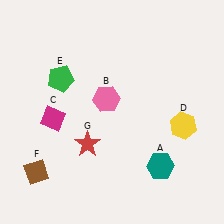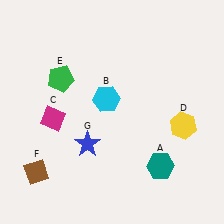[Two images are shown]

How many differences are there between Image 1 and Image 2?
There are 2 differences between the two images.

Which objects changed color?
B changed from pink to cyan. G changed from red to blue.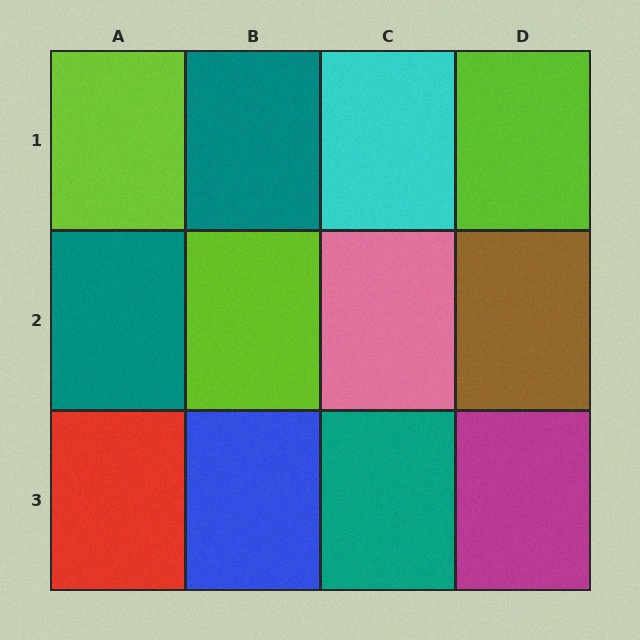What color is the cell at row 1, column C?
Cyan.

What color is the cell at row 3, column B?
Blue.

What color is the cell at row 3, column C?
Teal.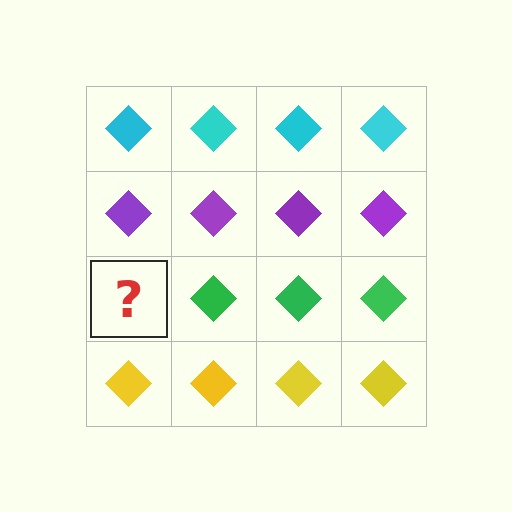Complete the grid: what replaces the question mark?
The question mark should be replaced with a green diamond.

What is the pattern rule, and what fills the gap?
The rule is that each row has a consistent color. The gap should be filled with a green diamond.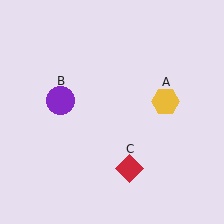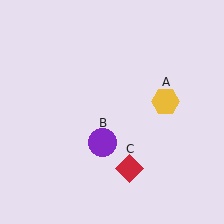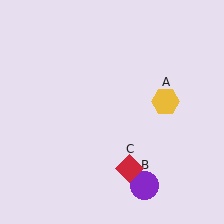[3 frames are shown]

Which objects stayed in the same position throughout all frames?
Yellow hexagon (object A) and red diamond (object C) remained stationary.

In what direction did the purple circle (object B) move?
The purple circle (object B) moved down and to the right.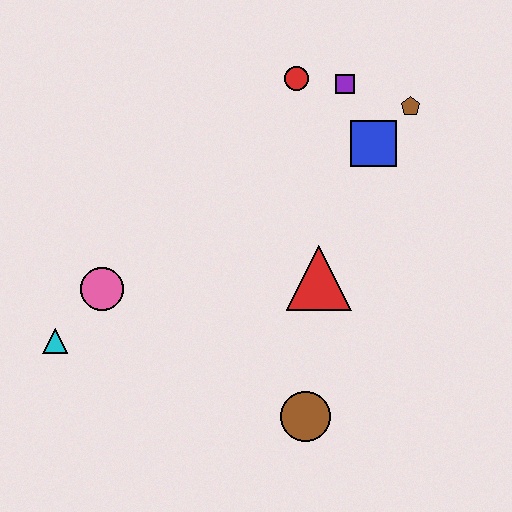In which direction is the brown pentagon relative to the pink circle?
The brown pentagon is to the right of the pink circle.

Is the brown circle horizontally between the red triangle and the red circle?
Yes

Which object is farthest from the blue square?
The cyan triangle is farthest from the blue square.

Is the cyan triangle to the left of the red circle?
Yes